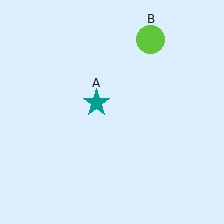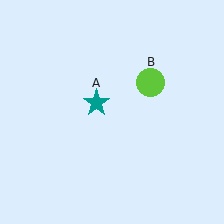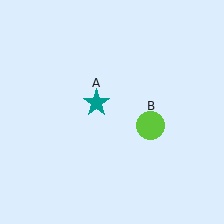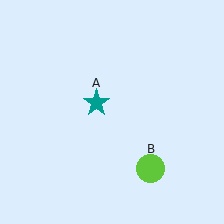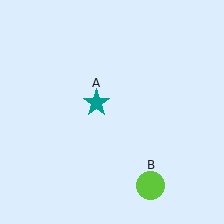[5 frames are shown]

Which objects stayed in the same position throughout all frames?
Teal star (object A) remained stationary.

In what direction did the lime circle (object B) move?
The lime circle (object B) moved down.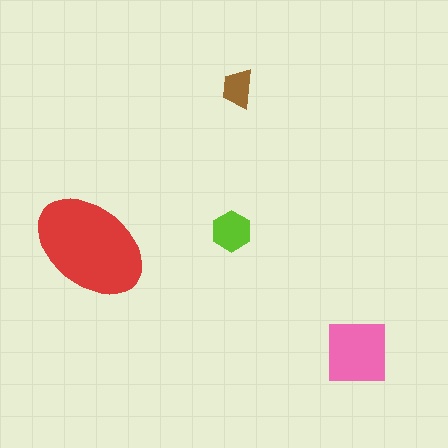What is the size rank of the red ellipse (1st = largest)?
1st.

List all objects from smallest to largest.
The brown trapezoid, the lime hexagon, the pink square, the red ellipse.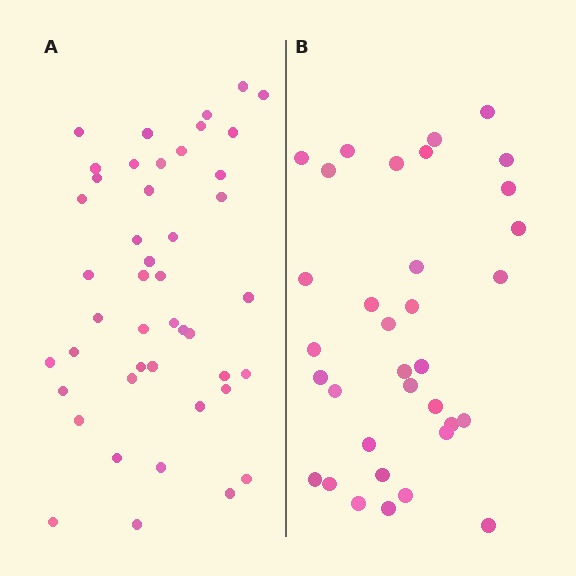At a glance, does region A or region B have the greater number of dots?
Region A (the left region) has more dots.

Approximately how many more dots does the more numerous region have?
Region A has roughly 12 or so more dots than region B.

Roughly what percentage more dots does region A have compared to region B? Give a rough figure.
About 30% more.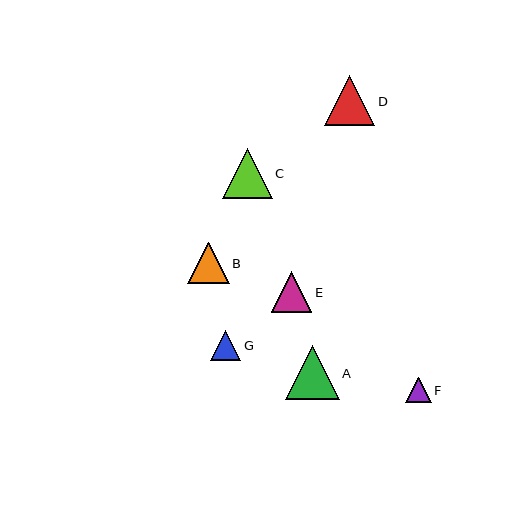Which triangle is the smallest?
Triangle F is the smallest with a size of approximately 25 pixels.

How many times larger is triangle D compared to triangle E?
Triangle D is approximately 1.2 times the size of triangle E.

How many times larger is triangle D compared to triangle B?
Triangle D is approximately 1.2 times the size of triangle B.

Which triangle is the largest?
Triangle A is the largest with a size of approximately 54 pixels.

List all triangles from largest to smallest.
From largest to smallest: A, D, C, B, E, G, F.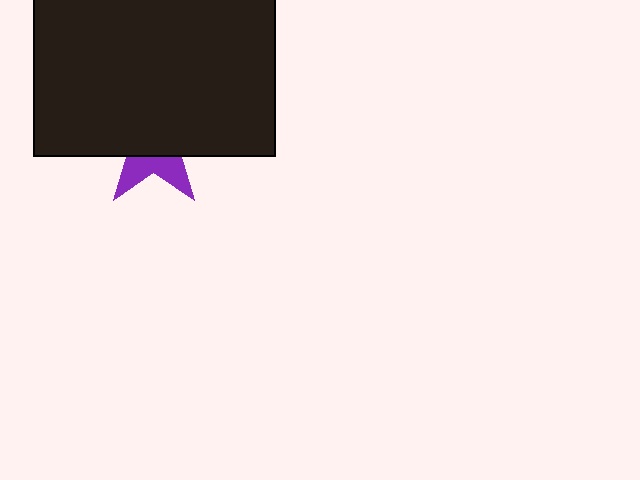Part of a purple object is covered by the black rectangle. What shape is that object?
It is a star.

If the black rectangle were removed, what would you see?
You would see the complete purple star.